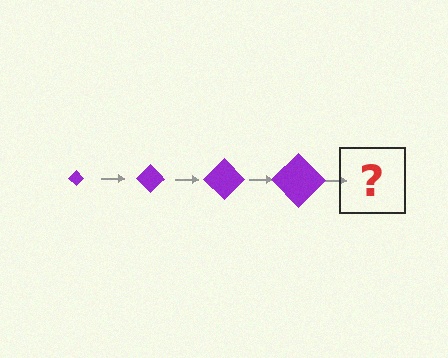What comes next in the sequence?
The next element should be a purple diamond, larger than the previous one.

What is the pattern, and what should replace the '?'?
The pattern is that the diamond gets progressively larger each step. The '?' should be a purple diamond, larger than the previous one.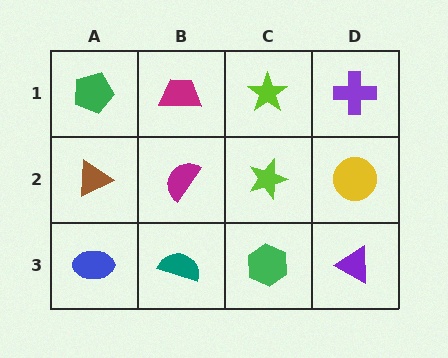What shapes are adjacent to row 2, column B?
A magenta trapezoid (row 1, column B), a teal semicircle (row 3, column B), a brown triangle (row 2, column A), a lime star (row 2, column C).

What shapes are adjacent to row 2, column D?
A purple cross (row 1, column D), a purple triangle (row 3, column D), a lime star (row 2, column C).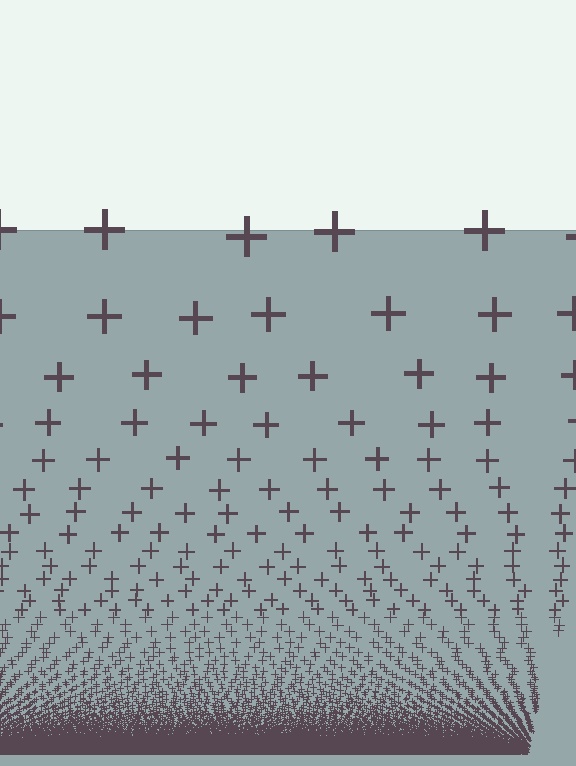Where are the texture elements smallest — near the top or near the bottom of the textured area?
Near the bottom.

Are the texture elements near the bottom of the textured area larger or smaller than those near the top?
Smaller. The gradient is inverted — elements near the bottom are smaller and denser.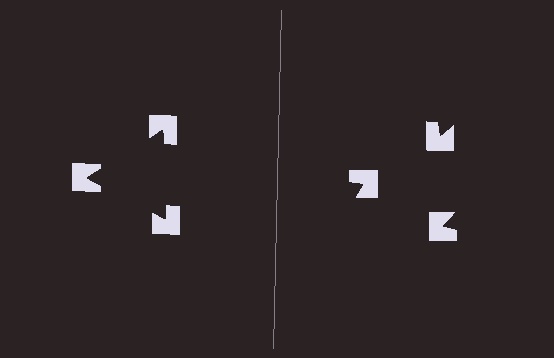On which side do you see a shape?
An illusory triangle appears on the left side. On the right side the wedge cuts are rotated, so no coherent shape forms.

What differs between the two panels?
The notched squares are positioned identically on both sides; only the wedge orientations differ. On the left they align to a triangle; on the right they are misaligned.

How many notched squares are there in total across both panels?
6 — 3 on each side.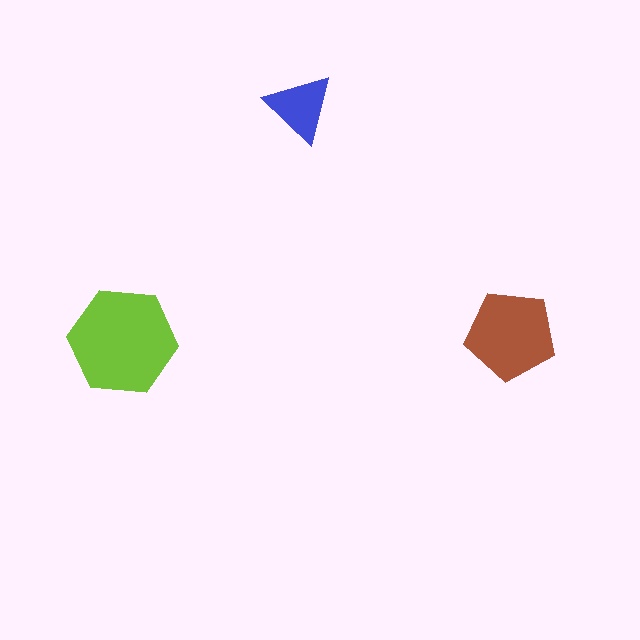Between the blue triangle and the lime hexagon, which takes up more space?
The lime hexagon.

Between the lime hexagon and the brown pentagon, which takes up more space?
The lime hexagon.